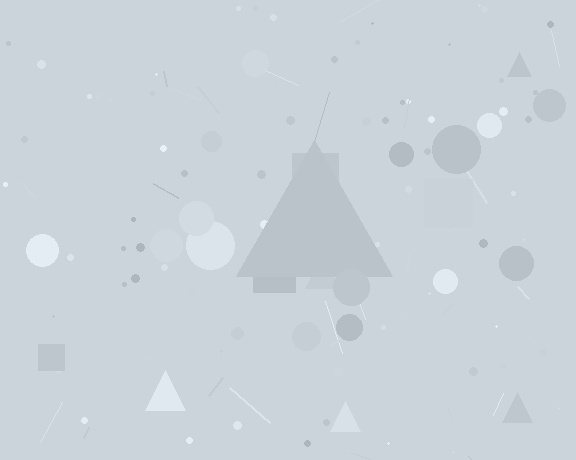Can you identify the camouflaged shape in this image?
The camouflaged shape is a triangle.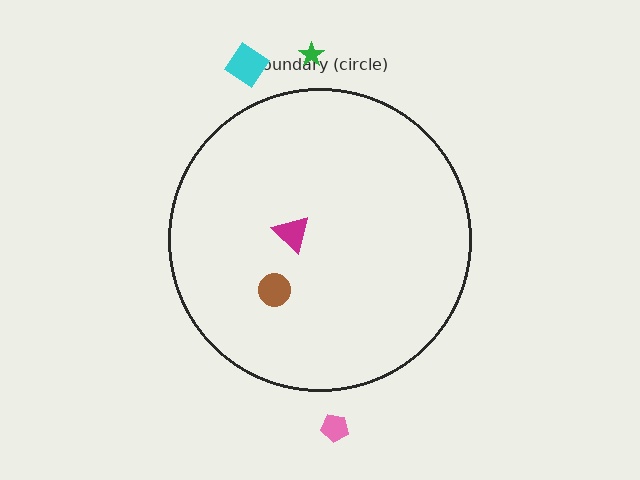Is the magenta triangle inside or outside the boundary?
Inside.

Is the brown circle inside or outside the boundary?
Inside.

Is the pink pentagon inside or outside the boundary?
Outside.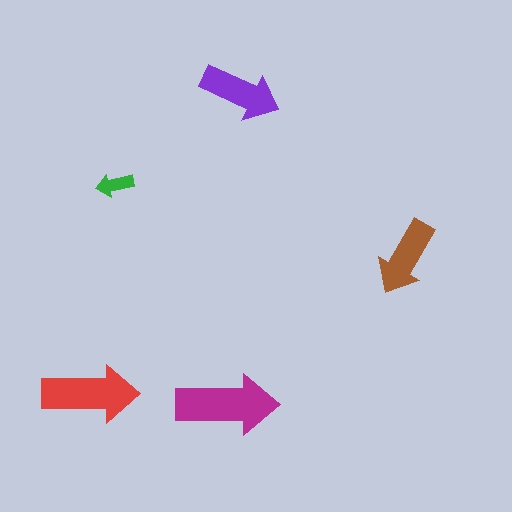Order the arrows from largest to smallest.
the magenta one, the red one, the purple one, the brown one, the green one.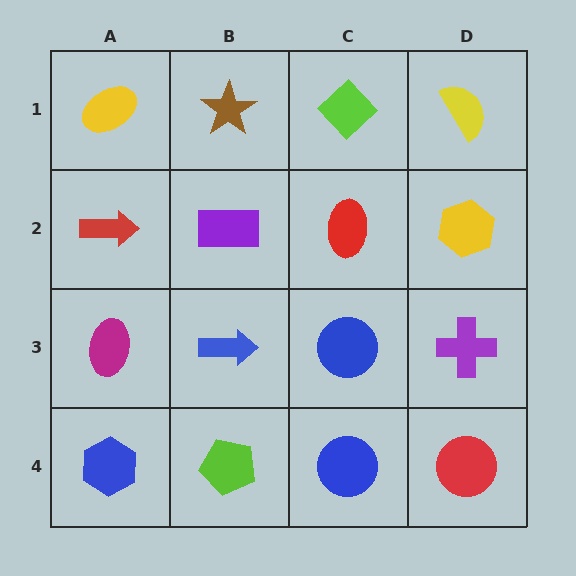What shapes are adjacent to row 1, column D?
A yellow hexagon (row 2, column D), a lime diamond (row 1, column C).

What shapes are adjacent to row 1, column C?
A red ellipse (row 2, column C), a brown star (row 1, column B), a yellow semicircle (row 1, column D).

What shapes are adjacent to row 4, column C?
A blue circle (row 3, column C), a lime pentagon (row 4, column B), a red circle (row 4, column D).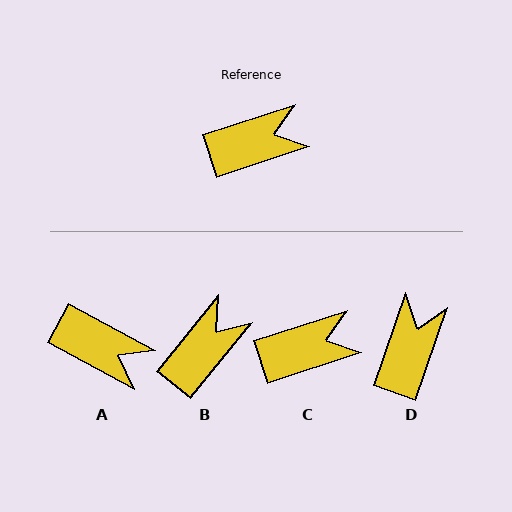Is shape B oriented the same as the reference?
No, it is off by about 33 degrees.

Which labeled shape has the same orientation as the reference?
C.